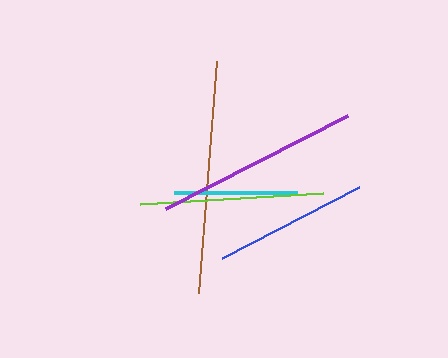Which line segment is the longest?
The brown line is the longest at approximately 232 pixels.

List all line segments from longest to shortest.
From longest to shortest: brown, purple, lime, blue, cyan.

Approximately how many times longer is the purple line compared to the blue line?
The purple line is approximately 1.3 times the length of the blue line.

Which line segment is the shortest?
The cyan line is the shortest at approximately 123 pixels.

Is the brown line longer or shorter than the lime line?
The brown line is longer than the lime line.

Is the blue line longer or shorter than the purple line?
The purple line is longer than the blue line.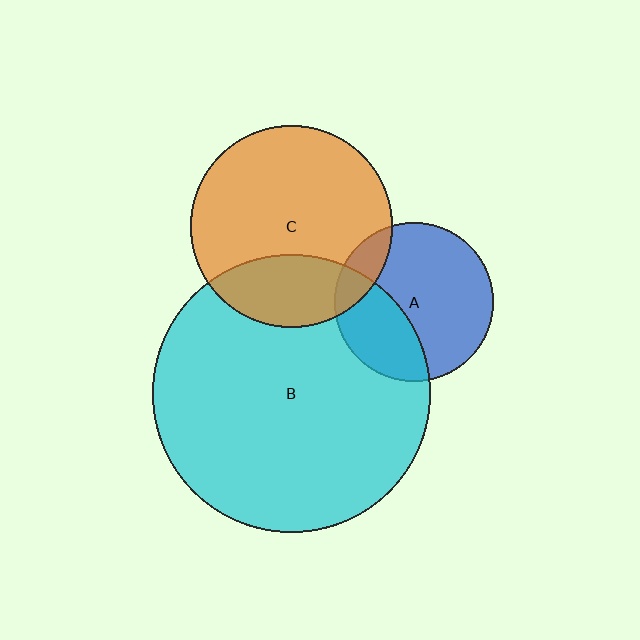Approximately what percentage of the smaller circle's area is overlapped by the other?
Approximately 15%.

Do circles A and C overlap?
Yes.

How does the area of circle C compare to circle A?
Approximately 1.6 times.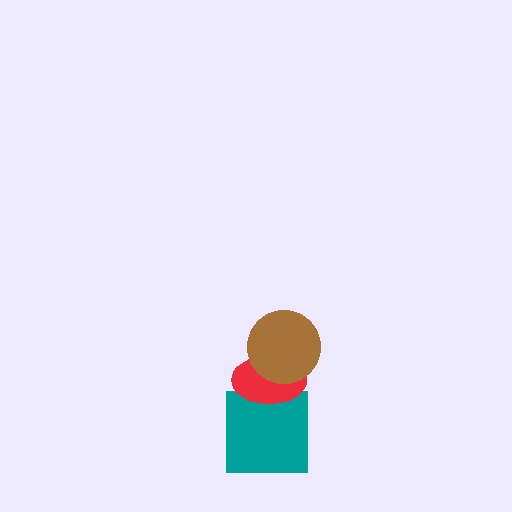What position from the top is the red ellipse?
The red ellipse is 2nd from the top.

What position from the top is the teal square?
The teal square is 3rd from the top.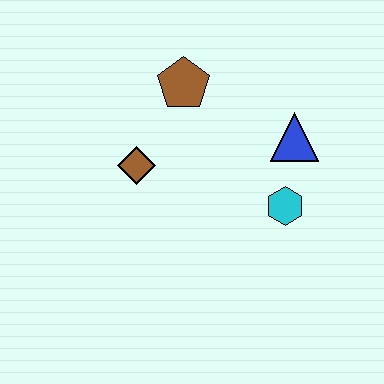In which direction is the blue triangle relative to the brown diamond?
The blue triangle is to the right of the brown diamond.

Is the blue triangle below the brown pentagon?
Yes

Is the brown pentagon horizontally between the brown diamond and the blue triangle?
Yes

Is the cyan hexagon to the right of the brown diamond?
Yes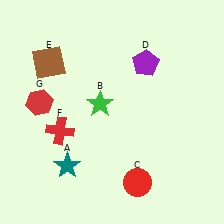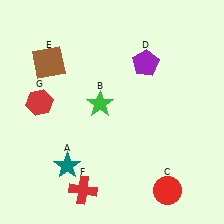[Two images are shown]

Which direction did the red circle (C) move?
The red circle (C) moved right.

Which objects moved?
The objects that moved are: the red circle (C), the red cross (F).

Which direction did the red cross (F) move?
The red cross (F) moved down.